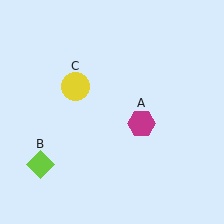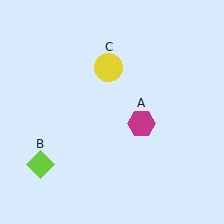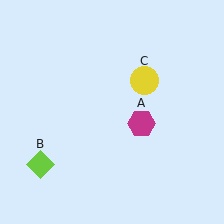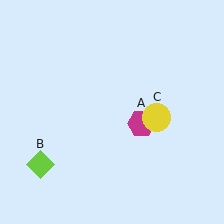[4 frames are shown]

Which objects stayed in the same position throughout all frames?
Magenta hexagon (object A) and lime diamond (object B) remained stationary.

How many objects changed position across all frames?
1 object changed position: yellow circle (object C).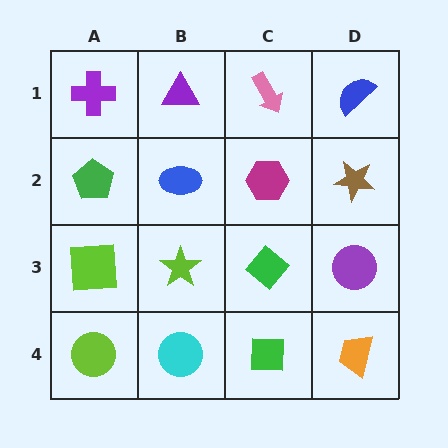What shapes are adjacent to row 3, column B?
A blue ellipse (row 2, column B), a cyan circle (row 4, column B), a lime square (row 3, column A), a green diamond (row 3, column C).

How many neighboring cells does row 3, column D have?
3.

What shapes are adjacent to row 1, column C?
A magenta hexagon (row 2, column C), a purple triangle (row 1, column B), a blue semicircle (row 1, column D).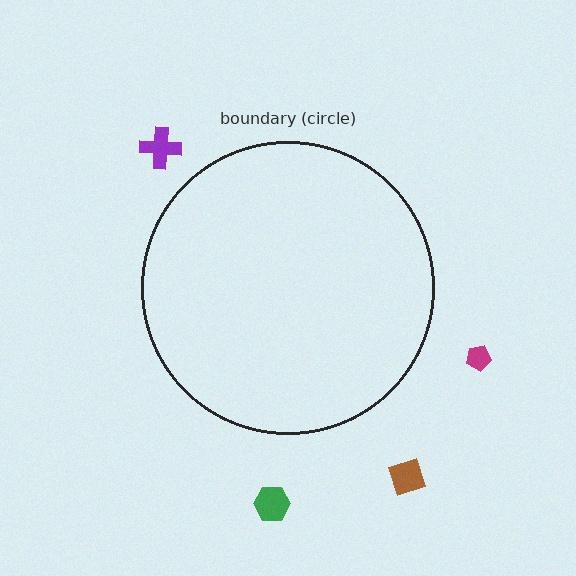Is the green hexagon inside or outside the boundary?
Outside.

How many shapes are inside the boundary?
0 inside, 4 outside.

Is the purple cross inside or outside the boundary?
Outside.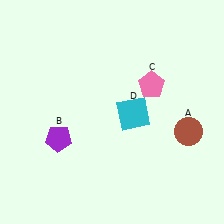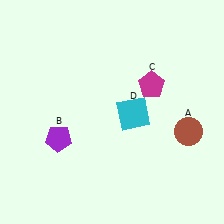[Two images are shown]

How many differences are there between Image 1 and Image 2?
There is 1 difference between the two images.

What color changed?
The pentagon (C) changed from pink in Image 1 to magenta in Image 2.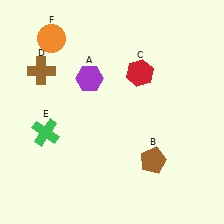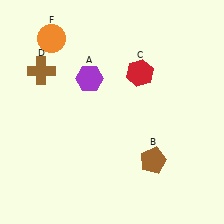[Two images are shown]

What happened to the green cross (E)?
The green cross (E) was removed in Image 2. It was in the bottom-left area of Image 1.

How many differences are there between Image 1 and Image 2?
There is 1 difference between the two images.